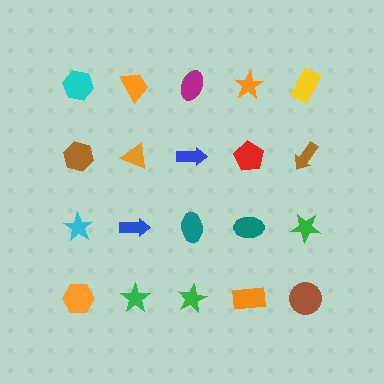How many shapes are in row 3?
5 shapes.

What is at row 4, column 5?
A brown circle.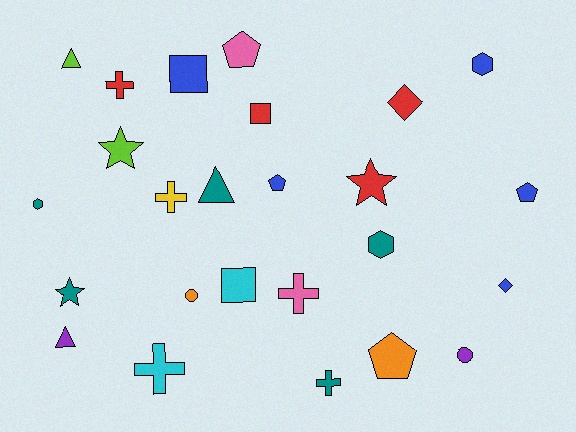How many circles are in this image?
There are 2 circles.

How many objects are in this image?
There are 25 objects.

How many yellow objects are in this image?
There is 1 yellow object.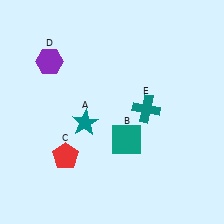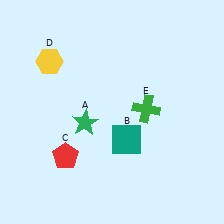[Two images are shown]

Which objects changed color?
A changed from teal to green. D changed from purple to yellow. E changed from teal to green.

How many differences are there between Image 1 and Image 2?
There are 3 differences between the two images.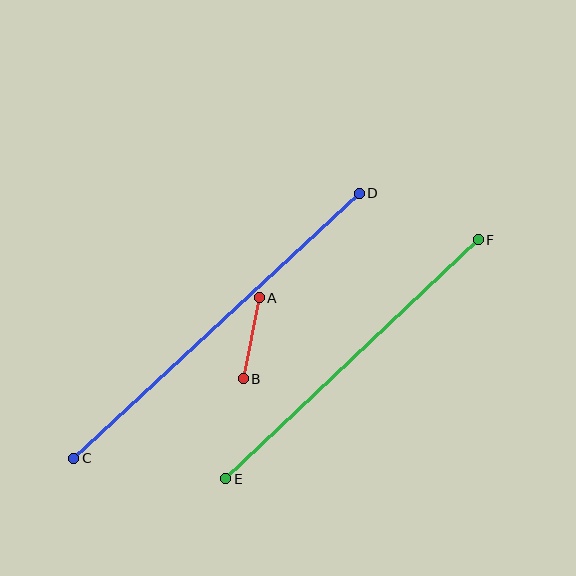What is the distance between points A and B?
The distance is approximately 82 pixels.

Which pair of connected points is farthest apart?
Points C and D are farthest apart.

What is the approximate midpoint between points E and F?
The midpoint is at approximately (352, 359) pixels.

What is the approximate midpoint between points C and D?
The midpoint is at approximately (217, 326) pixels.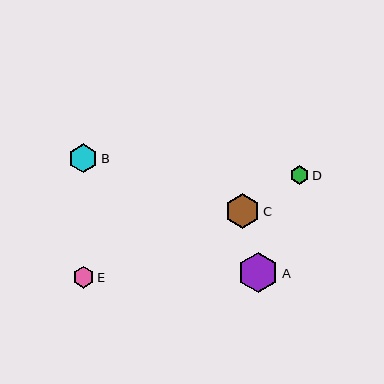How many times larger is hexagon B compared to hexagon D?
Hexagon B is approximately 1.5 times the size of hexagon D.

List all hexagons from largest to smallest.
From largest to smallest: A, C, B, E, D.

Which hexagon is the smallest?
Hexagon D is the smallest with a size of approximately 19 pixels.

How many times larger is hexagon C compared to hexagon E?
Hexagon C is approximately 1.6 times the size of hexagon E.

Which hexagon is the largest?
Hexagon A is the largest with a size of approximately 40 pixels.